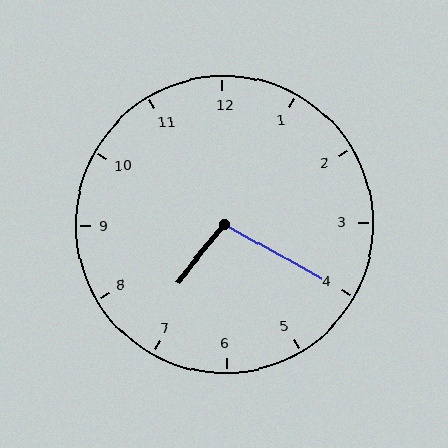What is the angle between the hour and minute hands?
Approximately 100 degrees.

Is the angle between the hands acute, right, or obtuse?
It is obtuse.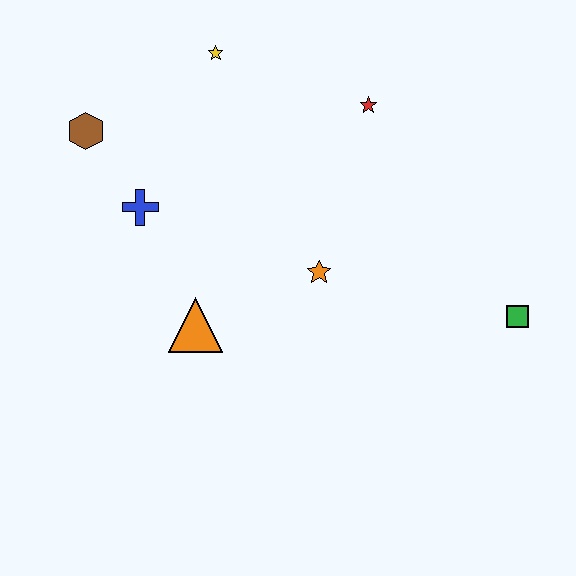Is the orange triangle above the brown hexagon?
No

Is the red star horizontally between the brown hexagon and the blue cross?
No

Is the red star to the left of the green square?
Yes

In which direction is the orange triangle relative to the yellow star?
The orange triangle is below the yellow star.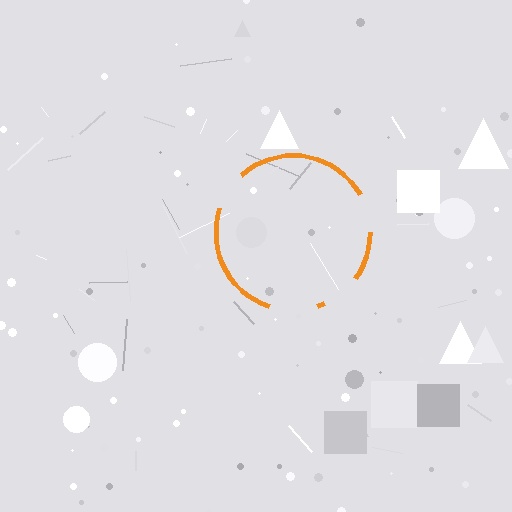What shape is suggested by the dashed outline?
The dashed outline suggests a circle.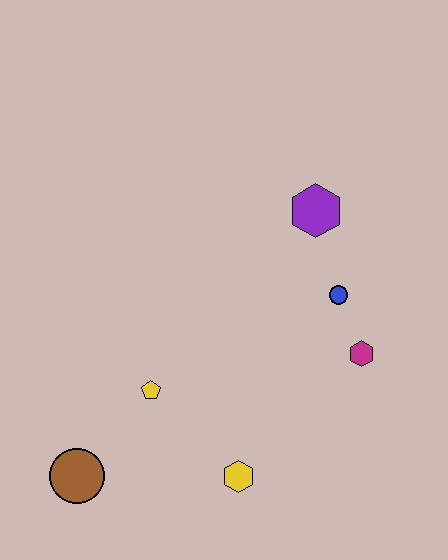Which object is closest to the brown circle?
The yellow pentagon is closest to the brown circle.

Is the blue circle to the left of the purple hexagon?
No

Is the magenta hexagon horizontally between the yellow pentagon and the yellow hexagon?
No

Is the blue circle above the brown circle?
Yes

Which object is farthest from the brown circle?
The purple hexagon is farthest from the brown circle.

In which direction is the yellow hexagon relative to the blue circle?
The yellow hexagon is below the blue circle.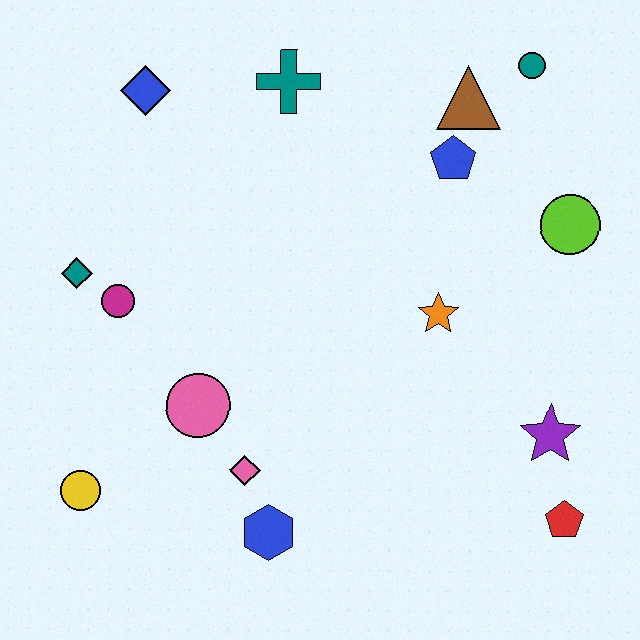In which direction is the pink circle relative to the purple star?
The pink circle is to the left of the purple star.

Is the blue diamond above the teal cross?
No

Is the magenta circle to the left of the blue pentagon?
Yes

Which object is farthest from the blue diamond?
The red pentagon is farthest from the blue diamond.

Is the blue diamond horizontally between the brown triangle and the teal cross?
No